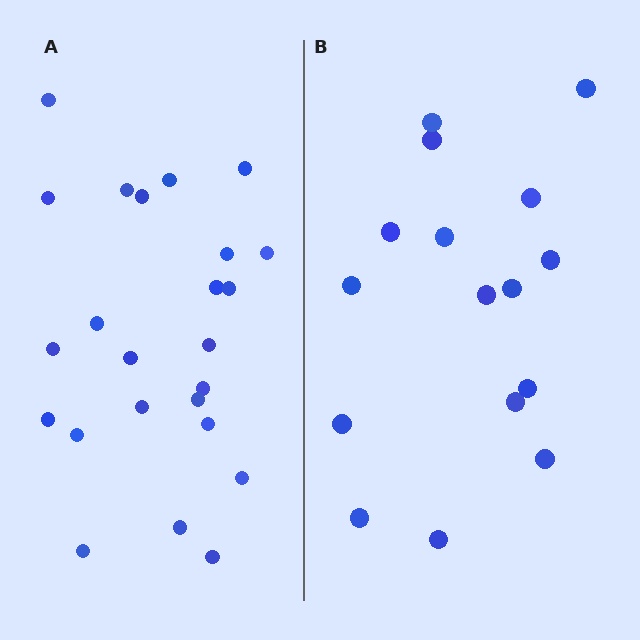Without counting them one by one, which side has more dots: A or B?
Region A (the left region) has more dots.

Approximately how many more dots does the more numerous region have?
Region A has roughly 8 or so more dots than region B.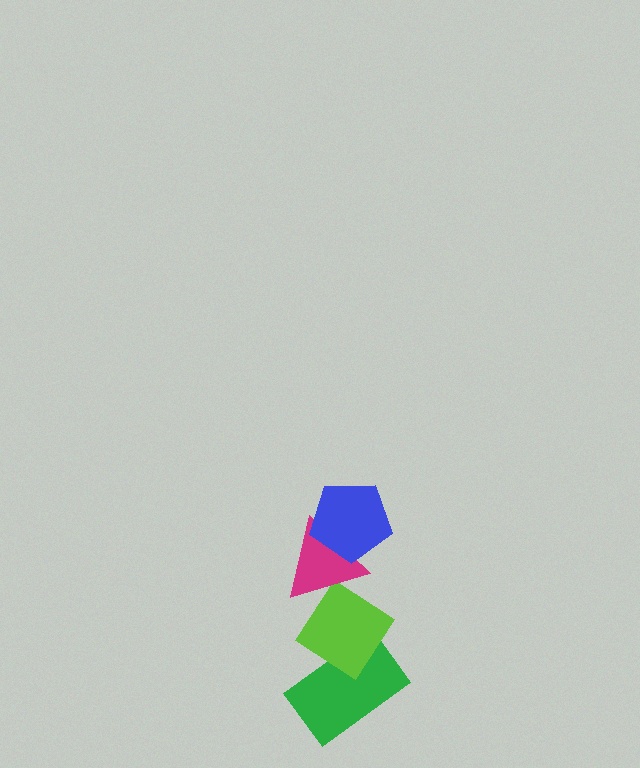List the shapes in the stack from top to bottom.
From top to bottom: the blue pentagon, the magenta triangle, the lime diamond, the green rectangle.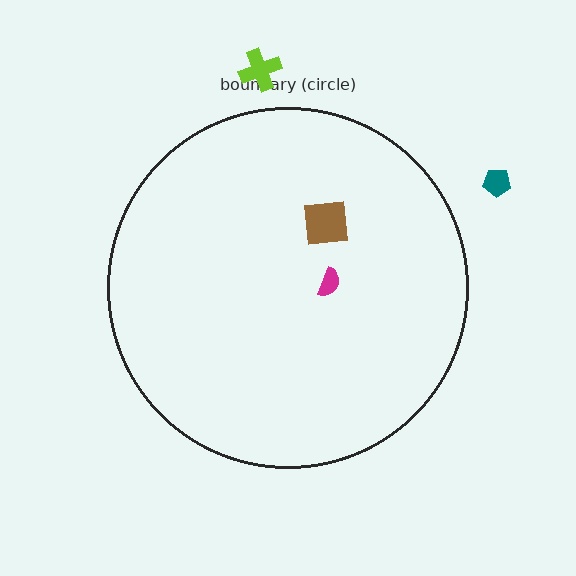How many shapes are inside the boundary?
2 inside, 2 outside.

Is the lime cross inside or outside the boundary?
Outside.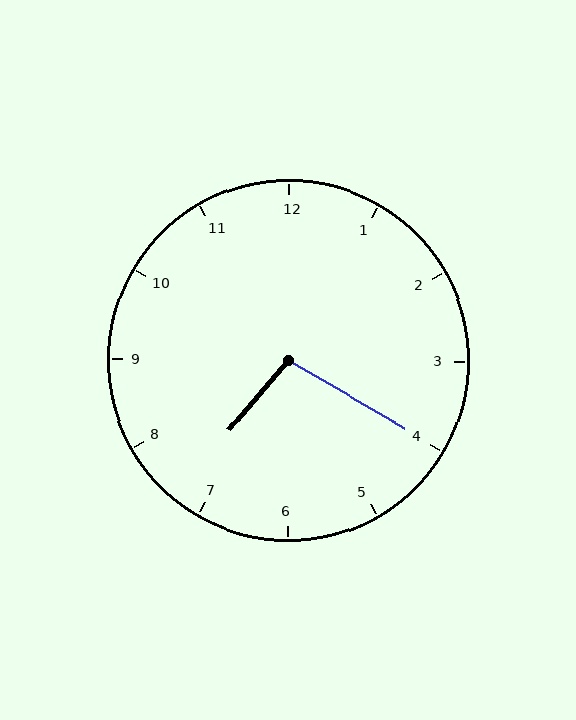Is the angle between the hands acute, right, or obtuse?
It is obtuse.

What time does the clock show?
7:20.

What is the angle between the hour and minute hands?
Approximately 100 degrees.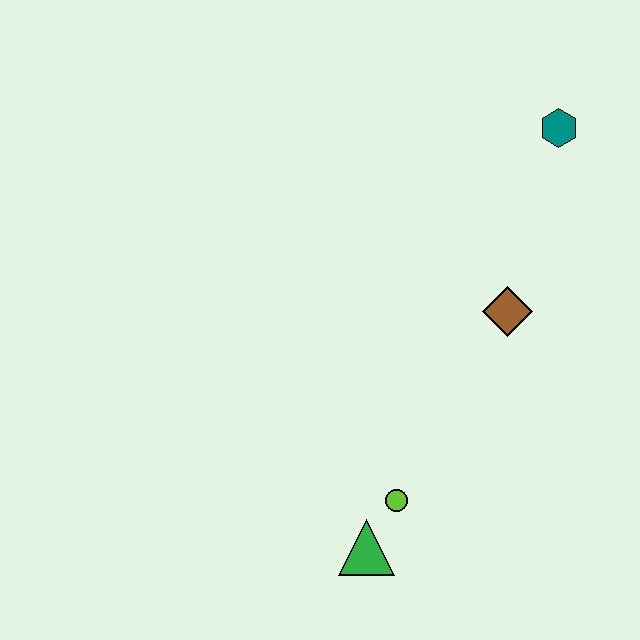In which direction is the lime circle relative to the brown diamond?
The lime circle is below the brown diamond.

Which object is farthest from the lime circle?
The teal hexagon is farthest from the lime circle.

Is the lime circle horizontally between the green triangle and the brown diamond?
Yes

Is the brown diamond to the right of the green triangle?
Yes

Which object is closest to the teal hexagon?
The brown diamond is closest to the teal hexagon.